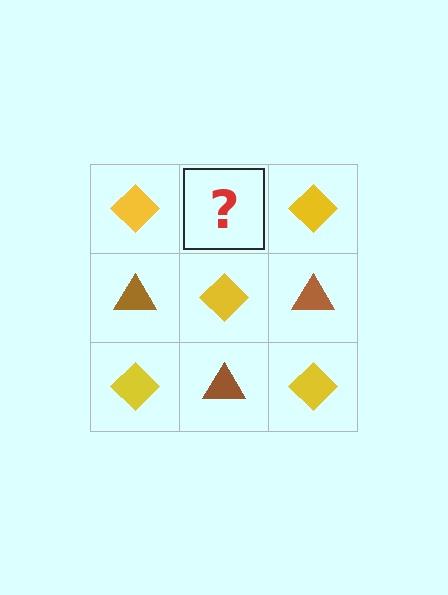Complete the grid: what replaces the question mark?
The question mark should be replaced with a brown triangle.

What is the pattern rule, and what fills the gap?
The rule is that it alternates yellow diamond and brown triangle in a checkerboard pattern. The gap should be filled with a brown triangle.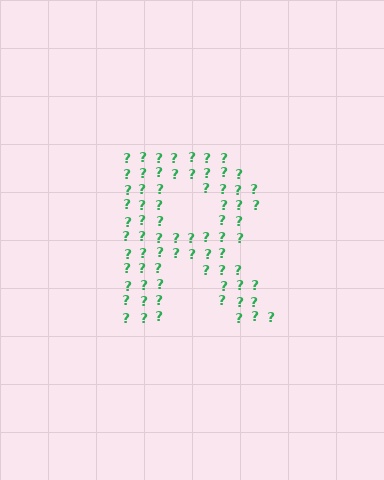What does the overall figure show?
The overall figure shows the letter R.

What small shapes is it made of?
It is made of small question marks.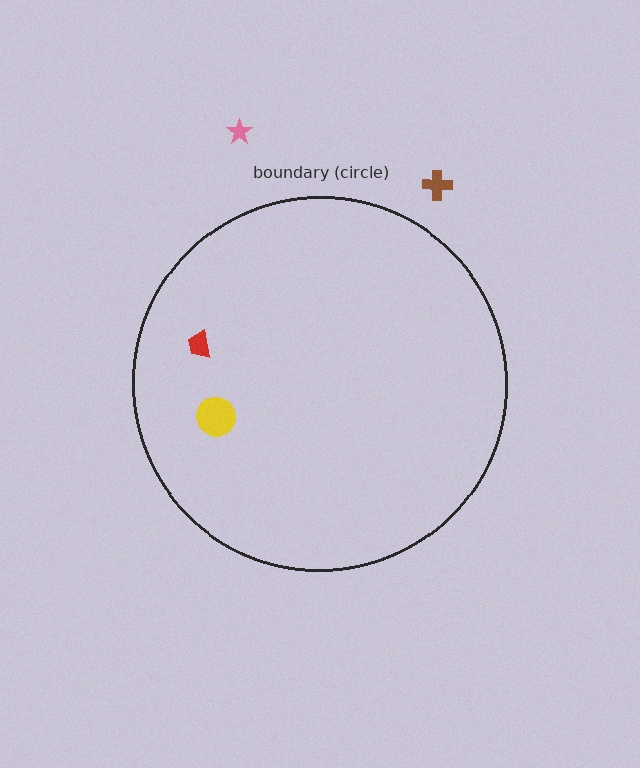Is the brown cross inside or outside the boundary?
Outside.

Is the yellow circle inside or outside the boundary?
Inside.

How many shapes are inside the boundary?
2 inside, 2 outside.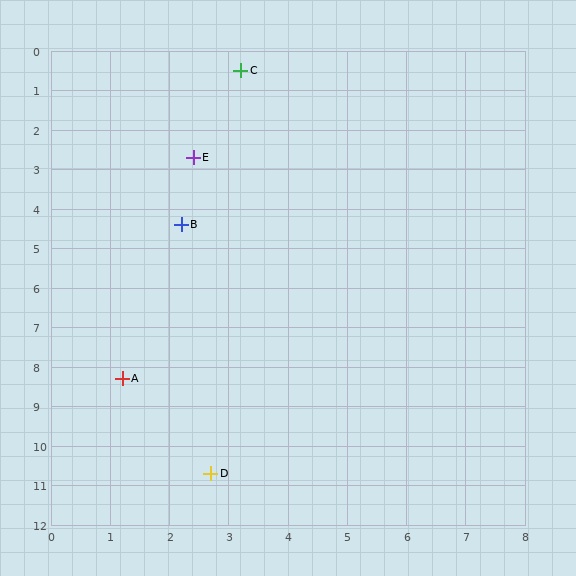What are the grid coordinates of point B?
Point B is at approximately (2.2, 4.4).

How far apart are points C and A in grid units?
Points C and A are about 8.1 grid units apart.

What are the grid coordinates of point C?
Point C is at approximately (3.2, 0.5).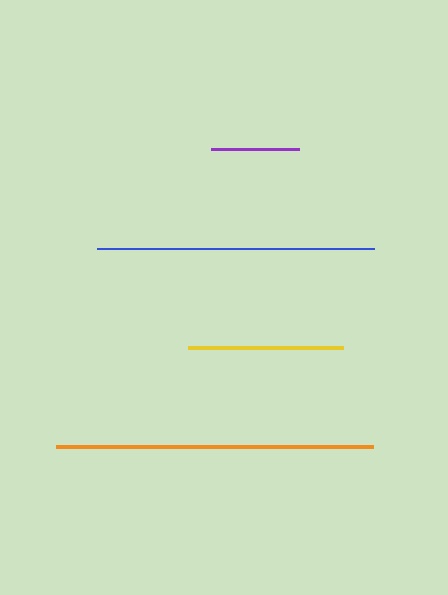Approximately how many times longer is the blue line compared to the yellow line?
The blue line is approximately 1.8 times the length of the yellow line.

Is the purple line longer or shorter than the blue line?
The blue line is longer than the purple line.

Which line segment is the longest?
The orange line is the longest at approximately 318 pixels.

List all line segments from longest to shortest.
From longest to shortest: orange, blue, yellow, purple.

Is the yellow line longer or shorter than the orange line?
The orange line is longer than the yellow line.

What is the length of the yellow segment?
The yellow segment is approximately 155 pixels long.